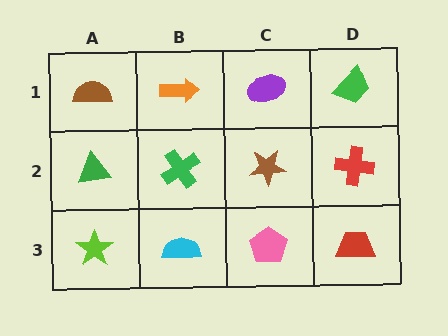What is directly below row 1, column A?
A green triangle.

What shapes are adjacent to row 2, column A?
A brown semicircle (row 1, column A), a lime star (row 3, column A), a green cross (row 2, column B).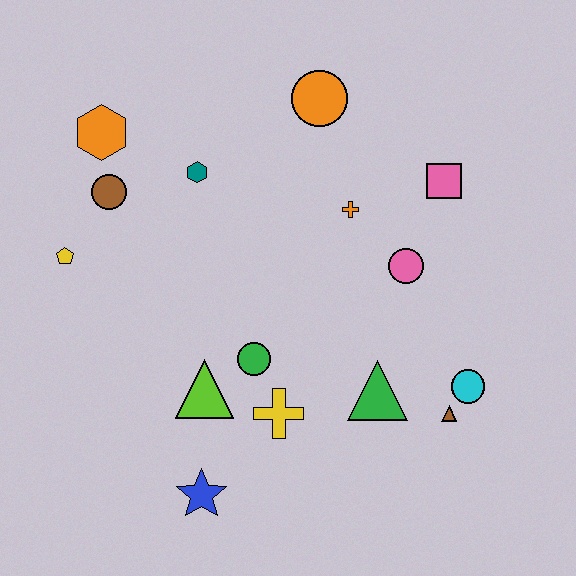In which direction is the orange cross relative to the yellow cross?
The orange cross is above the yellow cross.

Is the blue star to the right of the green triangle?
No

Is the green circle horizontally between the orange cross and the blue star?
Yes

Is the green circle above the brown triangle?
Yes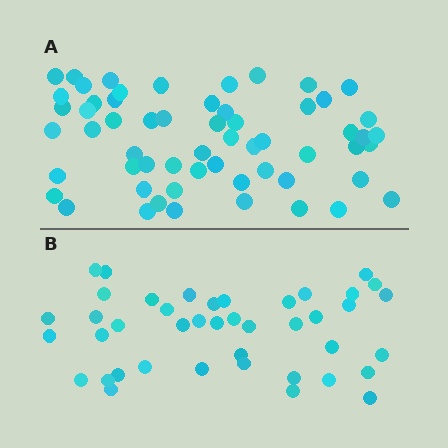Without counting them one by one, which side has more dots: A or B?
Region A (the top region) has more dots.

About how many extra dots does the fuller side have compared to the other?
Region A has approximately 15 more dots than region B.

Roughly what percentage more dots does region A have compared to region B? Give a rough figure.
About 40% more.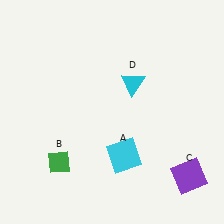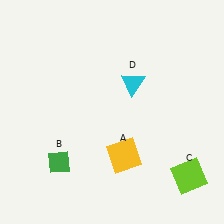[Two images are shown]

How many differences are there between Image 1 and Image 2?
There are 2 differences between the two images.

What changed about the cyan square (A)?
In Image 1, A is cyan. In Image 2, it changed to yellow.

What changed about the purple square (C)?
In Image 1, C is purple. In Image 2, it changed to lime.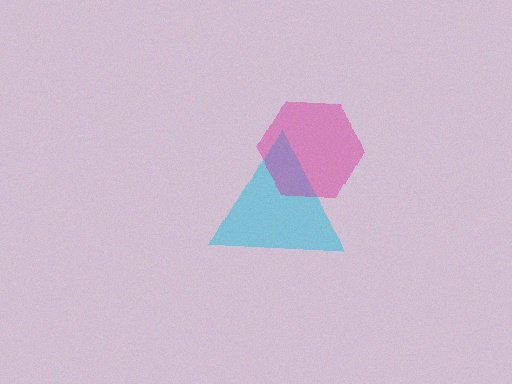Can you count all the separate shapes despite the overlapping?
Yes, there are 2 separate shapes.